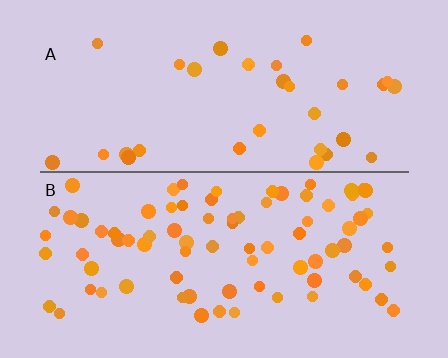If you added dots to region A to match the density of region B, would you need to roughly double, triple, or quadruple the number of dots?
Approximately triple.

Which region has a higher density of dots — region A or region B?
B (the bottom).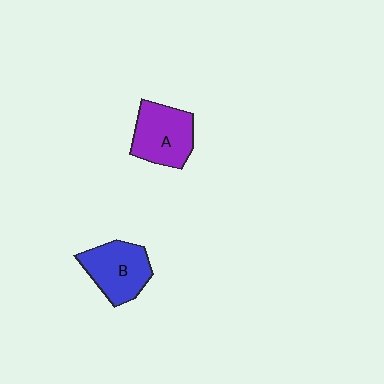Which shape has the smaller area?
Shape B (blue).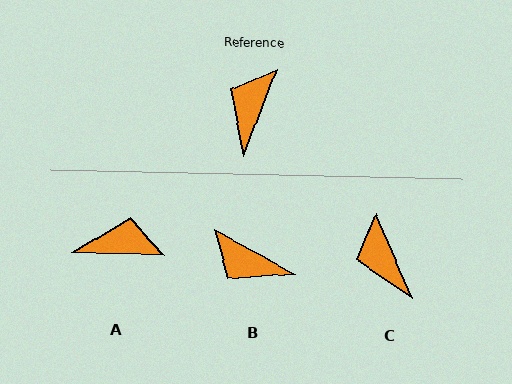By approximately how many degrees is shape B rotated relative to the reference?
Approximately 83 degrees counter-clockwise.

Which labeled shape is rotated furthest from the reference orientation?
B, about 83 degrees away.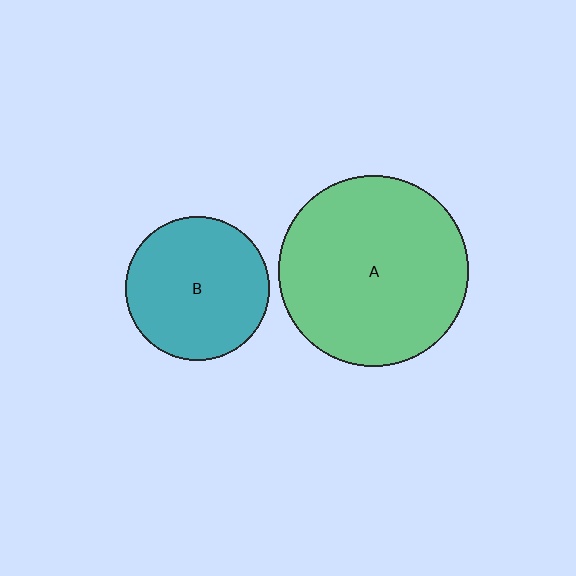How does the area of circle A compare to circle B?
Approximately 1.8 times.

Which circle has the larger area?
Circle A (green).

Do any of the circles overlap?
No, none of the circles overlap.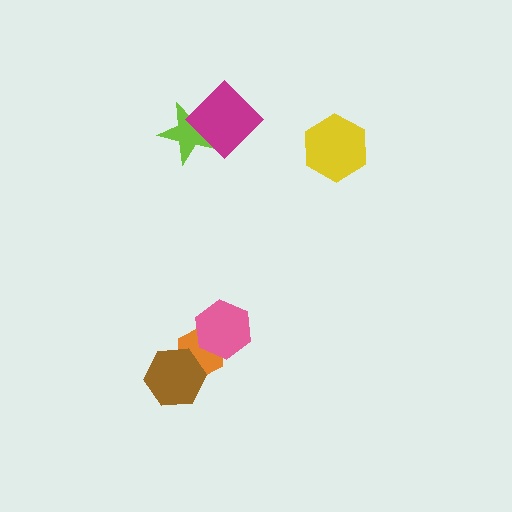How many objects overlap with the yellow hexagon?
0 objects overlap with the yellow hexagon.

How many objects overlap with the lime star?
1 object overlaps with the lime star.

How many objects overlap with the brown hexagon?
1 object overlaps with the brown hexagon.